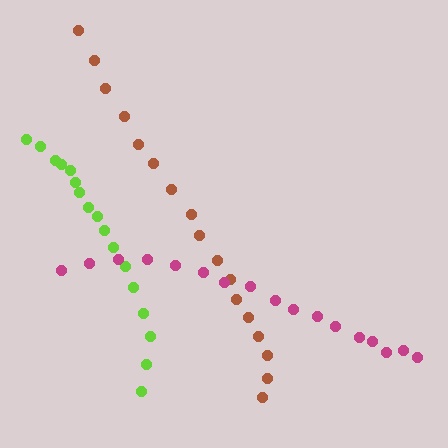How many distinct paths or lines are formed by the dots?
There are 3 distinct paths.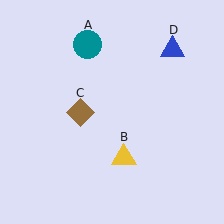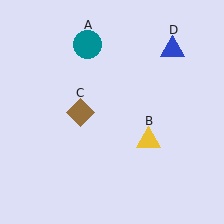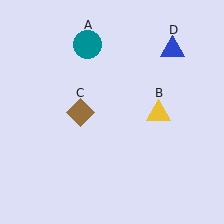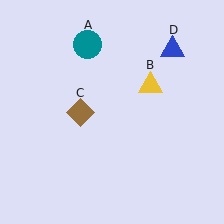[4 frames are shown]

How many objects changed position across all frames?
1 object changed position: yellow triangle (object B).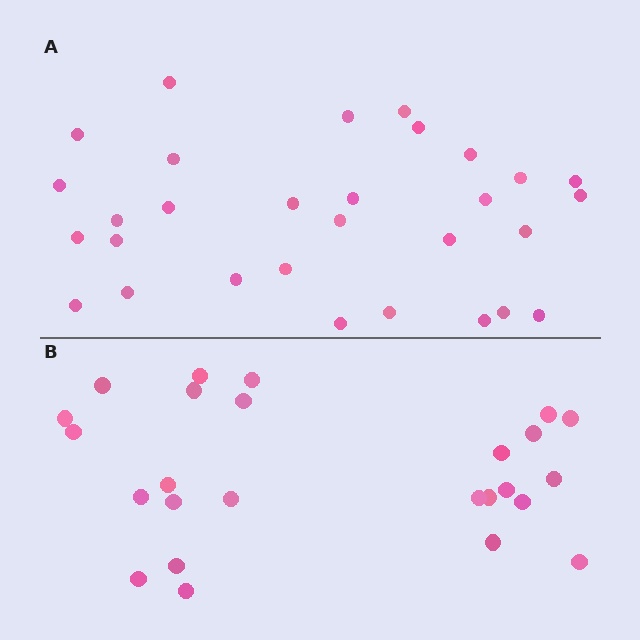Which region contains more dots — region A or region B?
Region A (the top region) has more dots.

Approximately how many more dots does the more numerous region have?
Region A has about 5 more dots than region B.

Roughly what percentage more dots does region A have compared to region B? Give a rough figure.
About 20% more.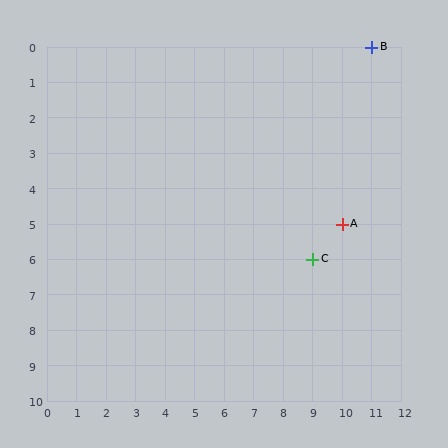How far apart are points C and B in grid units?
Points C and B are 2 columns and 6 rows apart (about 6.3 grid units diagonally).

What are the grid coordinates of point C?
Point C is at grid coordinates (9, 6).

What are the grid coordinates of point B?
Point B is at grid coordinates (11, 0).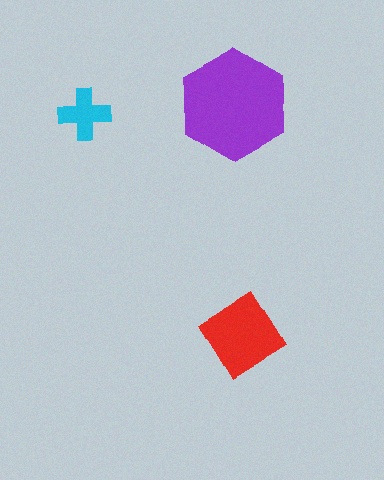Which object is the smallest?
The cyan cross.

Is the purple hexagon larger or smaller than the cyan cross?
Larger.